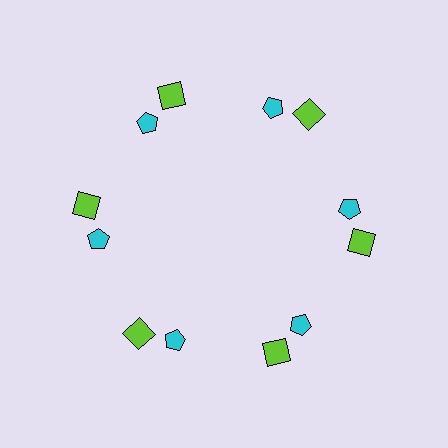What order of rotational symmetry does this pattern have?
This pattern has 6-fold rotational symmetry.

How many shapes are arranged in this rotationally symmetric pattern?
There are 12 shapes, arranged in 6 groups of 2.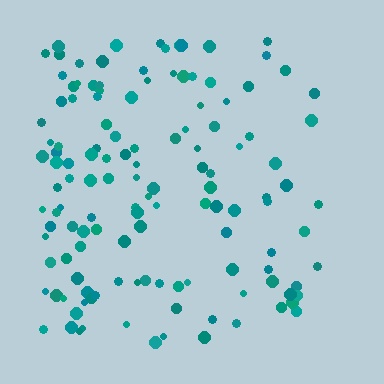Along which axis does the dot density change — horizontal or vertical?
Horizontal.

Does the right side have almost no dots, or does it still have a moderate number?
Still a moderate number, just noticeably fewer than the left.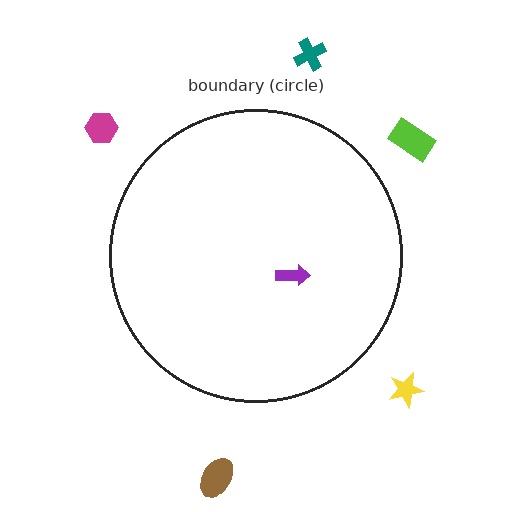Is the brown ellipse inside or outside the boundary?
Outside.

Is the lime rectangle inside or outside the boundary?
Outside.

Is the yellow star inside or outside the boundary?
Outside.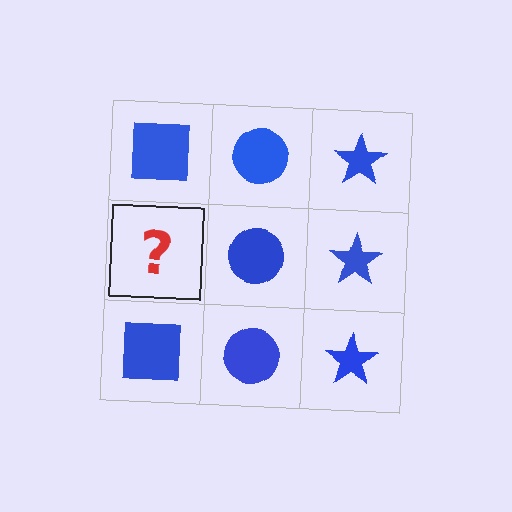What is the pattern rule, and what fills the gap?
The rule is that each column has a consistent shape. The gap should be filled with a blue square.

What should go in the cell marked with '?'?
The missing cell should contain a blue square.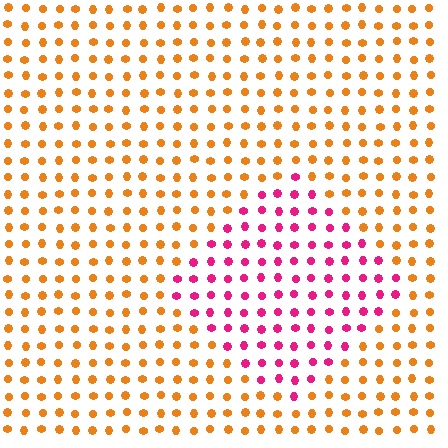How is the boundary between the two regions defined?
The boundary is defined purely by a slight shift in hue (about 61 degrees). Spacing, size, and orientation are identical on both sides.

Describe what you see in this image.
The image is filled with small orange elements in a uniform arrangement. A diamond-shaped region is visible where the elements are tinted to a slightly different hue, forming a subtle color boundary.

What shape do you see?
I see a diamond.